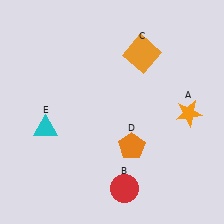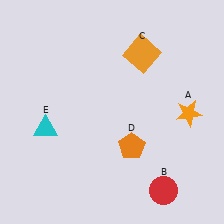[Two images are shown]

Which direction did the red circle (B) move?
The red circle (B) moved right.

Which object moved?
The red circle (B) moved right.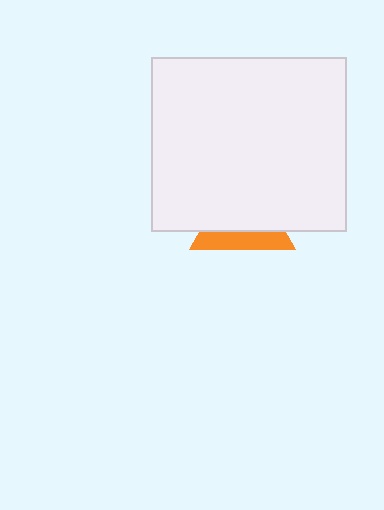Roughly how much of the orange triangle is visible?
A small part of it is visible (roughly 35%).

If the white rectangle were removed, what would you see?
You would see the complete orange triangle.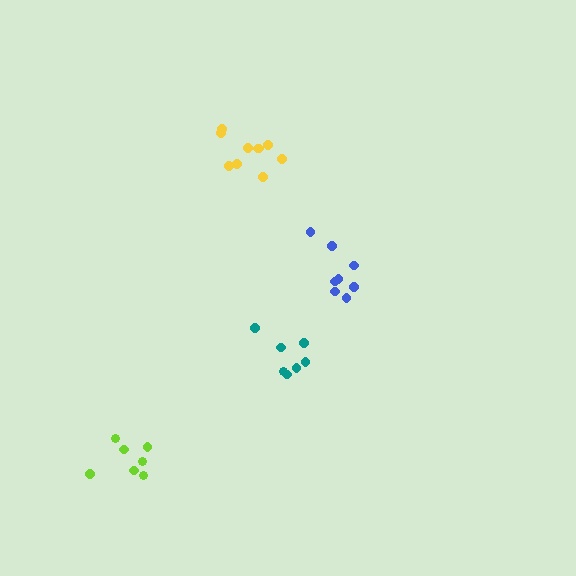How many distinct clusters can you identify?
There are 4 distinct clusters.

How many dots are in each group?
Group 1: 10 dots, Group 2: 7 dots, Group 3: 8 dots, Group 4: 7 dots (32 total).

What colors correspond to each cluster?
The clusters are colored: yellow, lime, blue, teal.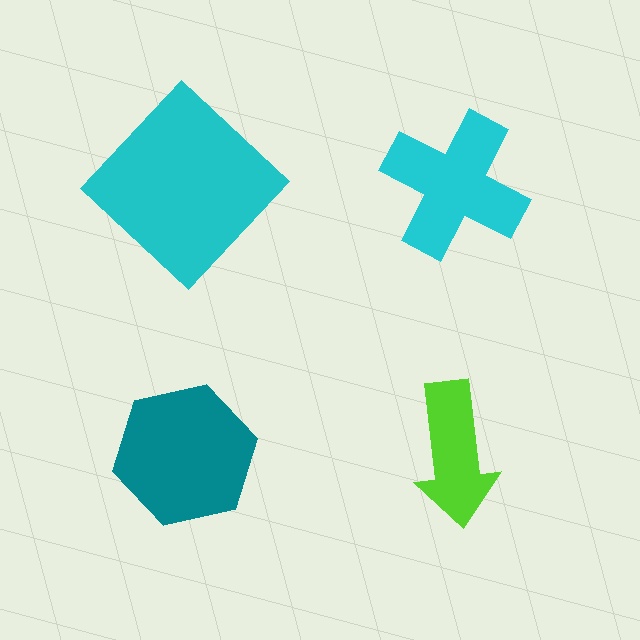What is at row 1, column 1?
A cyan diamond.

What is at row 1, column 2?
A cyan cross.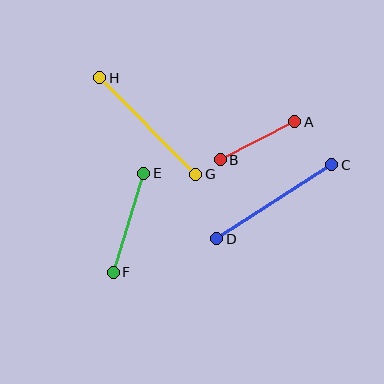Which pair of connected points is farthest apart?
Points C and D are farthest apart.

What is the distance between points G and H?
The distance is approximately 136 pixels.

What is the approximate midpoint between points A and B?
The midpoint is at approximately (258, 141) pixels.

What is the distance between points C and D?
The distance is approximately 137 pixels.